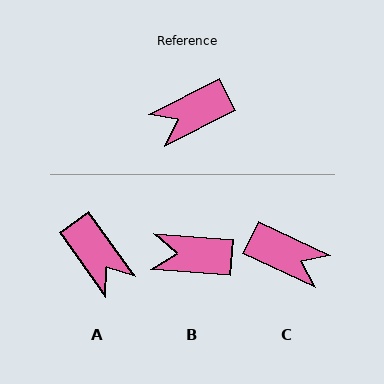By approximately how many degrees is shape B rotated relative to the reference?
Approximately 31 degrees clockwise.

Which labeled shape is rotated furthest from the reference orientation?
C, about 128 degrees away.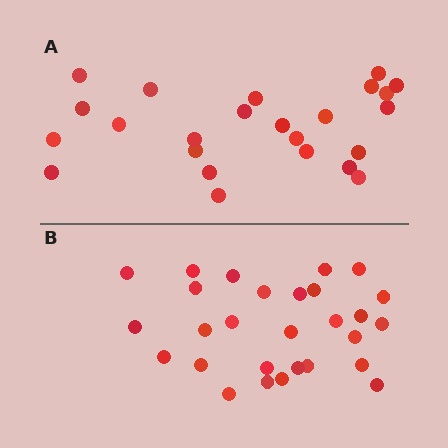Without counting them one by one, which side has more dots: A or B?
Region B (the bottom region) has more dots.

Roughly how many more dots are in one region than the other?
Region B has about 4 more dots than region A.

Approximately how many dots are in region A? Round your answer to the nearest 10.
About 20 dots. (The exact count is 24, which rounds to 20.)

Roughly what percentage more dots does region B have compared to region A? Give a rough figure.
About 15% more.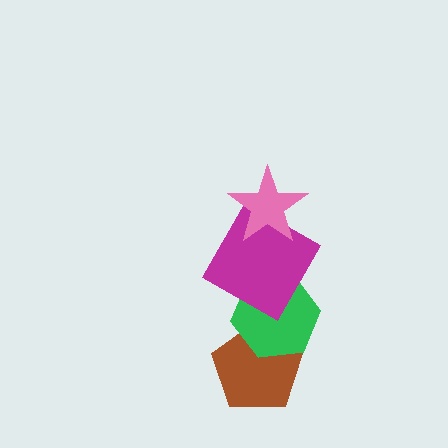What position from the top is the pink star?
The pink star is 1st from the top.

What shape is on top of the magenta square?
The pink star is on top of the magenta square.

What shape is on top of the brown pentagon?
The green hexagon is on top of the brown pentagon.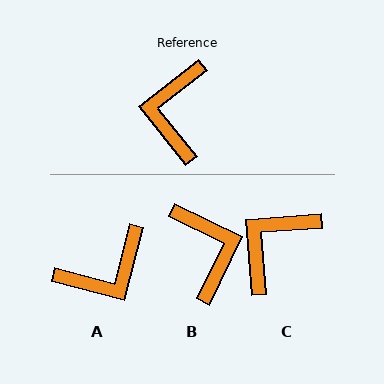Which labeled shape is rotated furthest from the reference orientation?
B, about 154 degrees away.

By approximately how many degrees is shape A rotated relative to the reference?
Approximately 127 degrees counter-clockwise.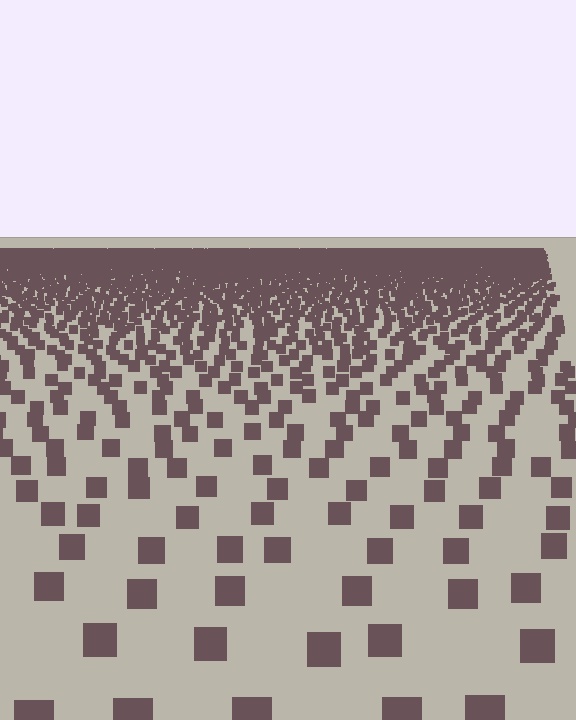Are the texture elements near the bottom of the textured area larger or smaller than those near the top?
Larger. Near the bottom, elements are closer to the viewer and appear at a bigger on-screen size.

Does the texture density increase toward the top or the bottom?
Density increases toward the top.